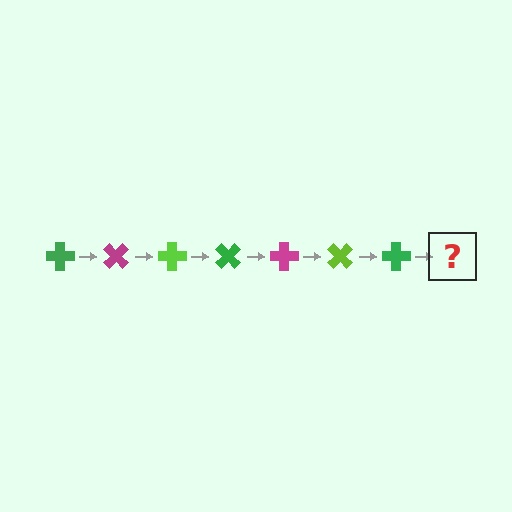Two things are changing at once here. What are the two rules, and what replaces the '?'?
The two rules are that it rotates 45 degrees each step and the color cycles through green, magenta, and lime. The '?' should be a magenta cross, rotated 315 degrees from the start.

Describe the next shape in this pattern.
It should be a magenta cross, rotated 315 degrees from the start.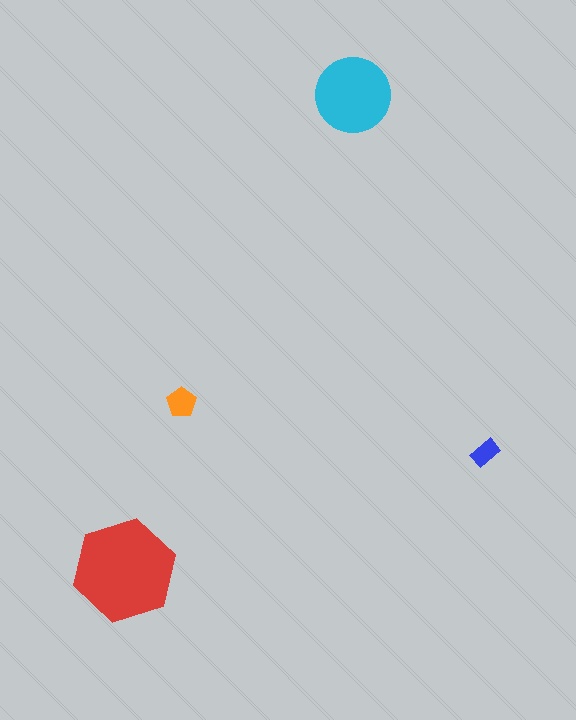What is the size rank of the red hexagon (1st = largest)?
1st.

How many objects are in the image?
There are 4 objects in the image.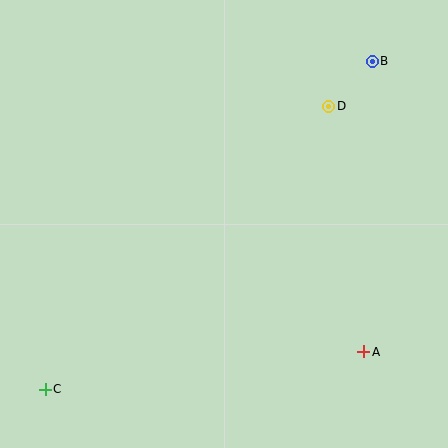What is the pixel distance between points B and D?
The distance between B and D is 63 pixels.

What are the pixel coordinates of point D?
Point D is at (329, 106).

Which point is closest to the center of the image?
Point D at (329, 106) is closest to the center.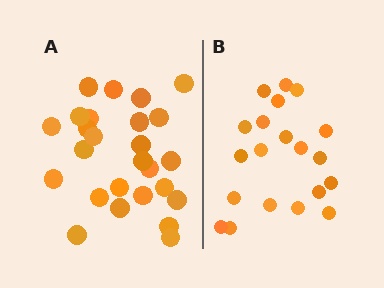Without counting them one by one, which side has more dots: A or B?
Region A (the left region) has more dots.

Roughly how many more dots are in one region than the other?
Region A has about 6 more dots than region B.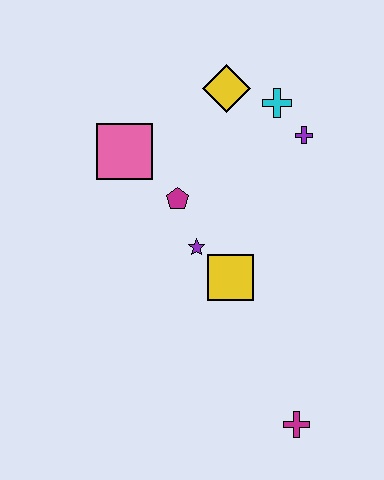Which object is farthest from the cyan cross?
The magenta cross is farthest from the cyan cross.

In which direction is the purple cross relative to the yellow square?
The purple cross is above the yellow square.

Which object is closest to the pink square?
The magenta pentagon is closest to the pink square.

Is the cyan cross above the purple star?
Yes